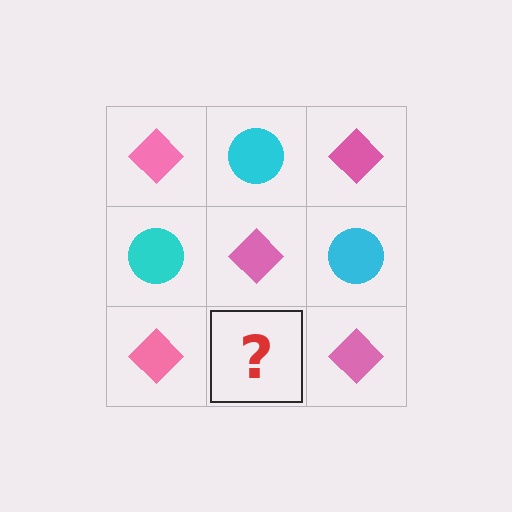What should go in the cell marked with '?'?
The missing cell should contain a cyan circle.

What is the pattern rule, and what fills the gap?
The rule is that it alternates pink diamond and cyan circle in a checkerboard pattern. The gap should be filled with a cyan circle.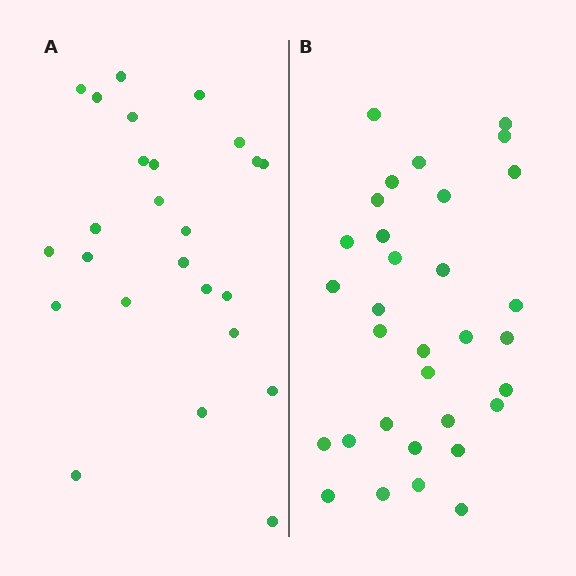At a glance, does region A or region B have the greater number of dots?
Region B (the right region) has more dots.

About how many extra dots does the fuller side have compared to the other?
Region B has roughly 8 or so more dots than region A.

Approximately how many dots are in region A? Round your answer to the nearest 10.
About 20 dots. (The exact count is 25, which rounds to 20.)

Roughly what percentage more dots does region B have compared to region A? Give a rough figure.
About 30% more.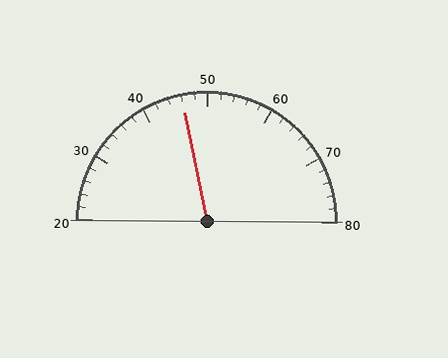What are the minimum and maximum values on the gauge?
The gauge ranges from 20 to 80.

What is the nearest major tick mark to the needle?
The nearest major tick mark is 50.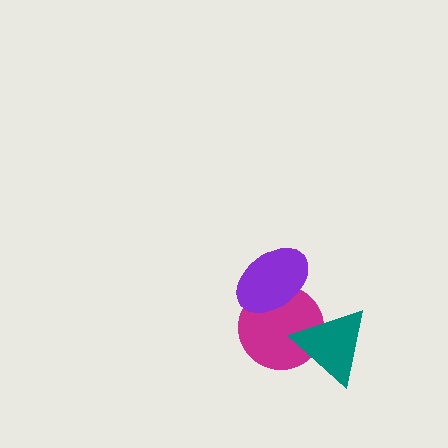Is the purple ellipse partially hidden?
No, no other shape covers it.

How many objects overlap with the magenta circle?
2 objects overlap with the magenta circle.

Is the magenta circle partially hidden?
Yes, it is partially covered by another shape.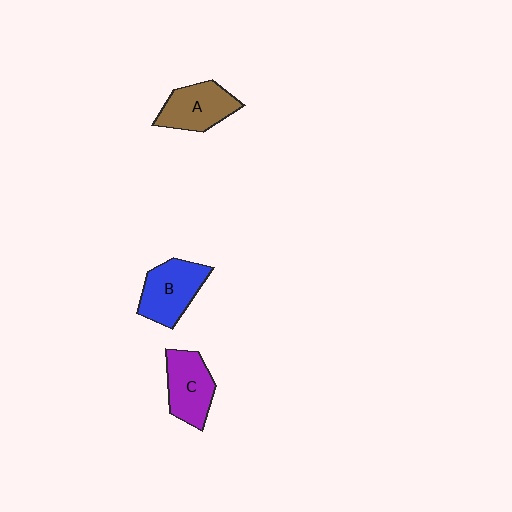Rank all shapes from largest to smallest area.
From largest to smallest: B (blue), C (purple), A (brown).